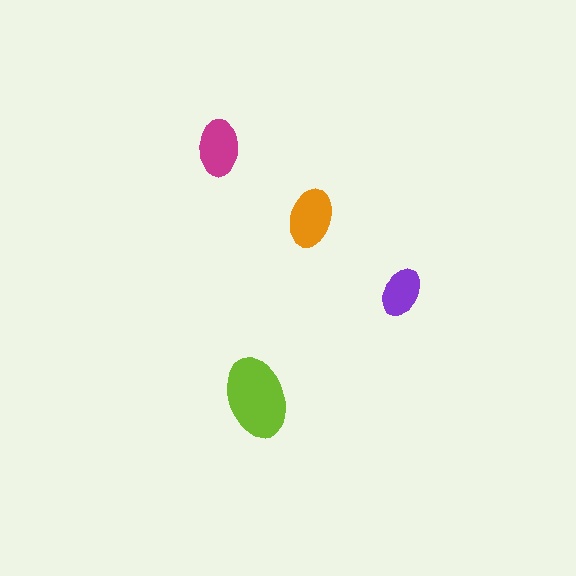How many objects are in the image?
There are 4 objects in the image.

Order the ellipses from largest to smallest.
the lime one, the orange one, the magenta one, the purple one.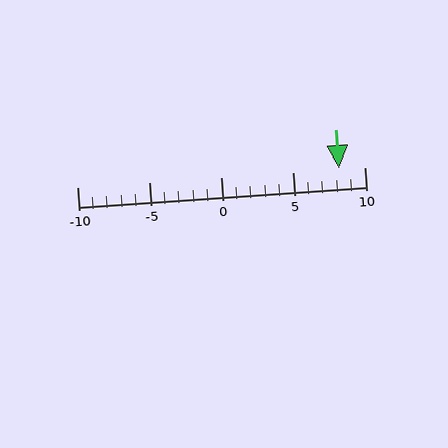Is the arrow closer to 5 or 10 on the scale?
The arrow is closer to 10.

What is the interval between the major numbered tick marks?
The major tick marks are spaced 5 units apart.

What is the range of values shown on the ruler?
The ruler shows values from -10 to 10.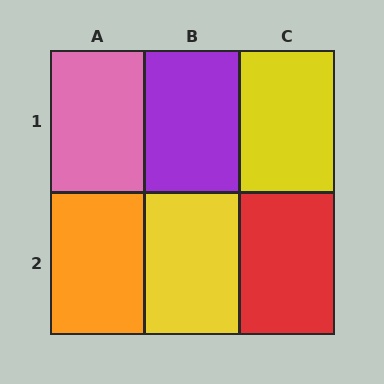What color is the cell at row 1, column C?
Yellow.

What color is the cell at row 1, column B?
Purple.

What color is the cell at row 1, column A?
Pink.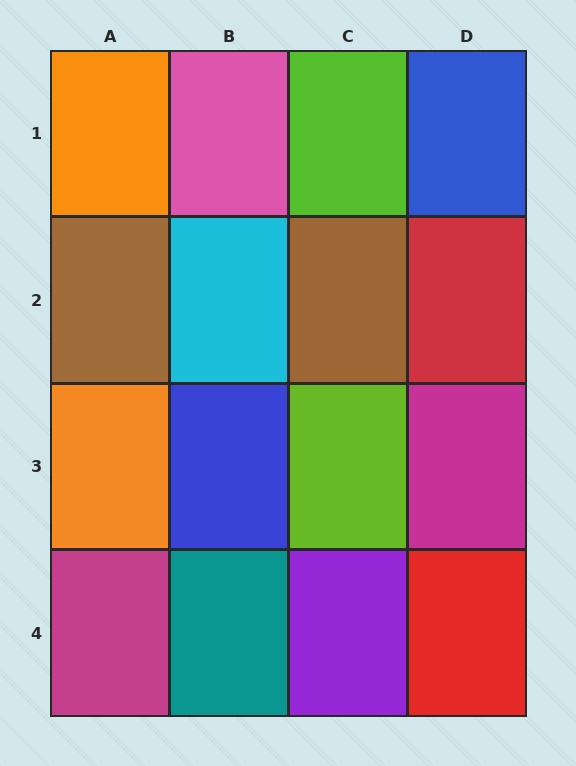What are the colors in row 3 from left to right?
Orange, blue, lime, magenta.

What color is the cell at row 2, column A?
Brown.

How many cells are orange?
2 cells are orange.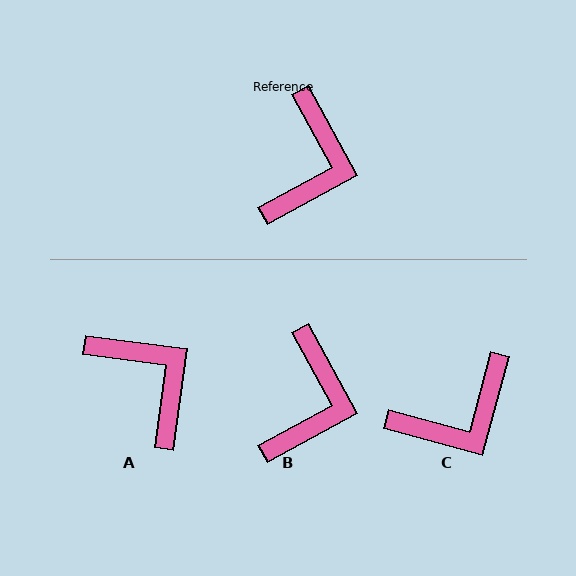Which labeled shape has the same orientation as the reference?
B.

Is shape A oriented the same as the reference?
No, it is off by about 54 degrees.